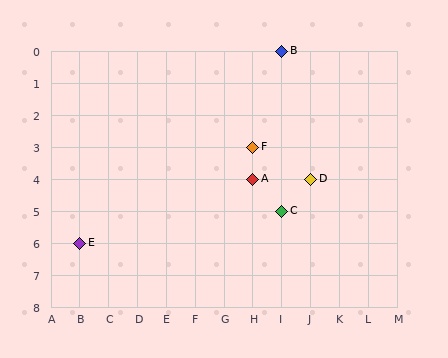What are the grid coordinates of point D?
Point D is at grid coordinates (J, 4).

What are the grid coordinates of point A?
Point A is at grid coordinates (H, 4).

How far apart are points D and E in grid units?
Points D and E are 8 columns and 2 rows apart (about 8.2 grid units diagonally).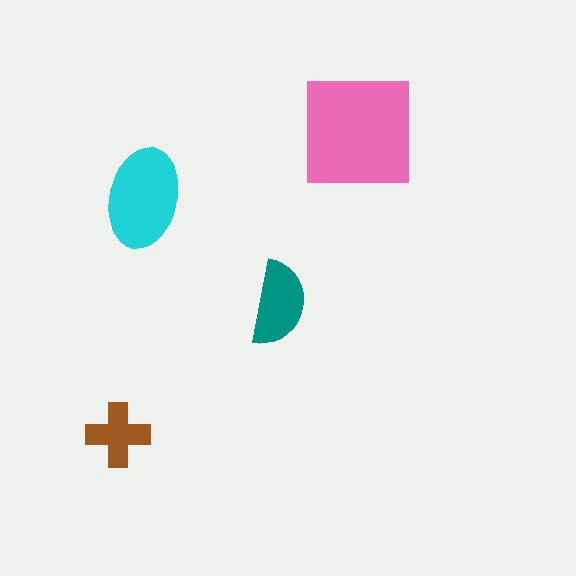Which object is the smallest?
The brown cross.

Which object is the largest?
The pink square.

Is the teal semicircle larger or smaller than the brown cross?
Larger.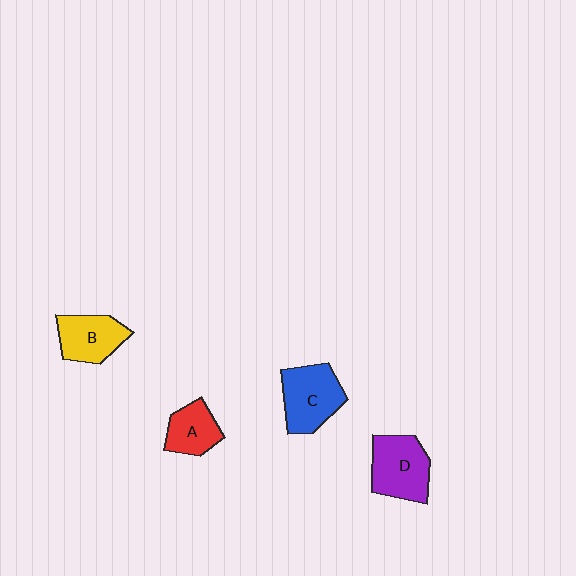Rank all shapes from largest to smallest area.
From largest to smallest: D (purple), C (blue), B (yellow), A (red).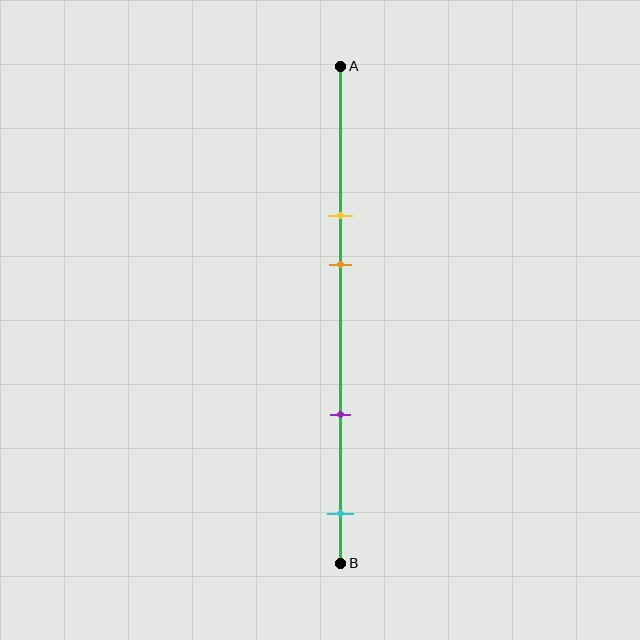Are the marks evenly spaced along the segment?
No, the marks are not evenly spaced.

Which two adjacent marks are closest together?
The yellow and orange marks are the closest adjacent pair.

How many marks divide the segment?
There are 4 marks dividing the segment.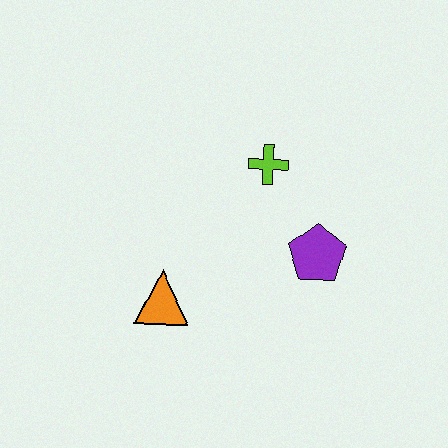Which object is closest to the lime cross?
The purple pentagon is closest to the lime cross.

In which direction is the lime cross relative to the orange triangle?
The lime cross is above the orange triangle.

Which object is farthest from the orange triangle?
The lime cross is farthest from the orange triangle.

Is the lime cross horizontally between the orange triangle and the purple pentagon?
Yes